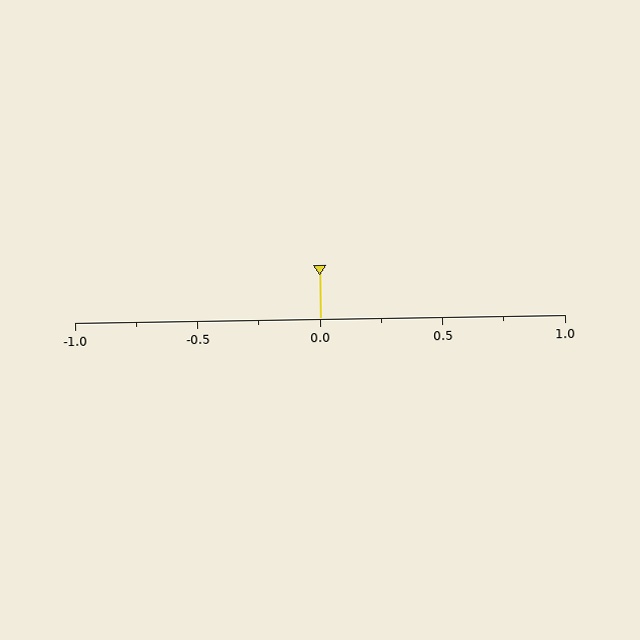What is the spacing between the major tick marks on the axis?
The major ticks are spaced 0.5 apart.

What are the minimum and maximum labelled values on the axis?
The axis runs from -1.0 to 1.0.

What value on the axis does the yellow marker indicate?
The marker indicates approximately 0.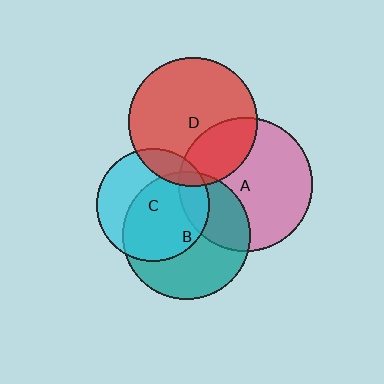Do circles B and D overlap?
Yes.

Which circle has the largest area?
Circle A (pink).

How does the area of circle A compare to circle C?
Approximately 1.4 times.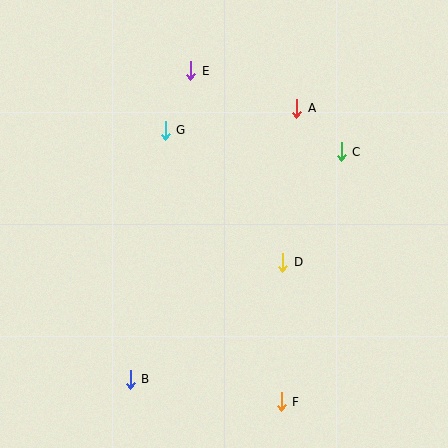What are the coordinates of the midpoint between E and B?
The midpoint between E and B is at (160, 225).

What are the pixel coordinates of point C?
Point C is at (341, 152).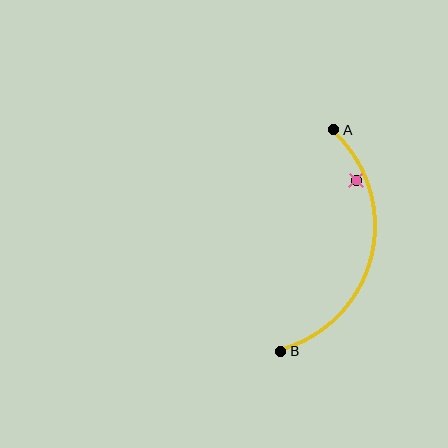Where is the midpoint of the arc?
The arc midpoint is the point on the curve farthest from the straight line joining A and B. It sits to the right of that line.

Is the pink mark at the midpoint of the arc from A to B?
No — the pink mark does not lie on the arc at all. It sits slightly inside the curve.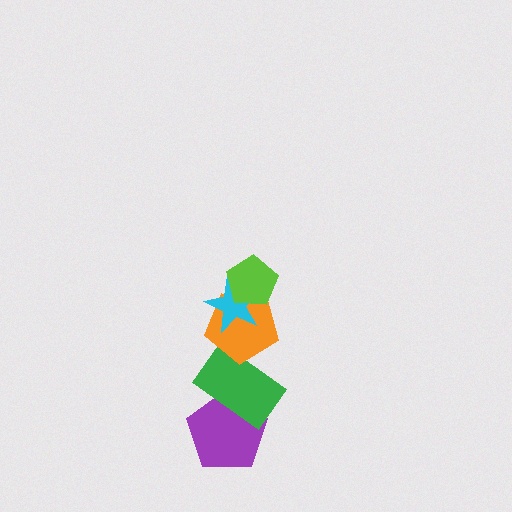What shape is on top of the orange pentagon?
The cyan star is on top of the orange pentagon.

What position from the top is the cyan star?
The cyan star is 2nd from the top.